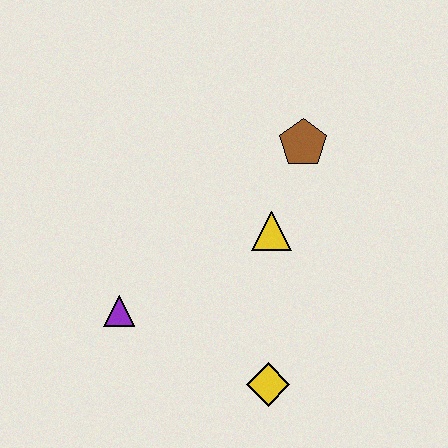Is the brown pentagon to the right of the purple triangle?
Yes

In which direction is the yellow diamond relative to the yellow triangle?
The yellow diamond is below the yellow triangle.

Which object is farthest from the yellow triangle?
The purple triangle is farthest from the yellow triangle.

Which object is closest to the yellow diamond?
The yellow triangle is closest to the yellow diamond.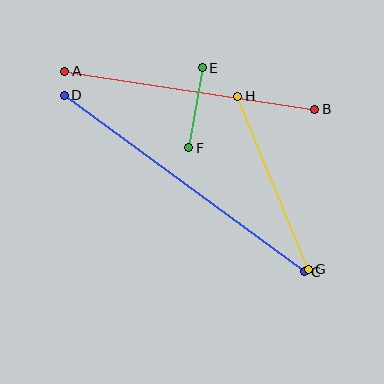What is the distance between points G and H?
The distance is approximately 187 pixels.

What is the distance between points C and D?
The distance is approximately 298 pixels.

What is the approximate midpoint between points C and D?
The midpoint is at approximately (184, 184) pixels.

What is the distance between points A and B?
The distance is approximately 253 pixels.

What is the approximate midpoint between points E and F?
The midpoint is at approximately (196, 108) pixels.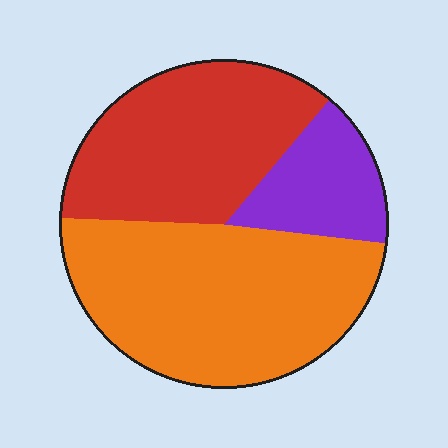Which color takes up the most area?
Orange, at roughly 50%.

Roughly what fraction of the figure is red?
Red takes up about three eighths (3/8) of the figure.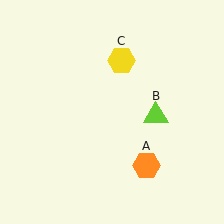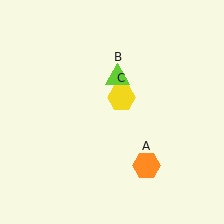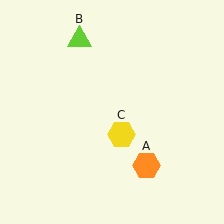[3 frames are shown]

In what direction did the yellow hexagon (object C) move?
The yellow hexagon (object C) moved down.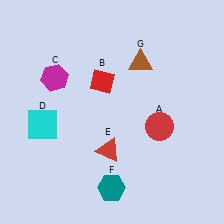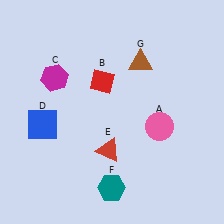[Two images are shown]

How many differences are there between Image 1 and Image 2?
There are 2 differences between the two images.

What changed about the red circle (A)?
In Image 1, A is red. In Image 2, it changed to pink.